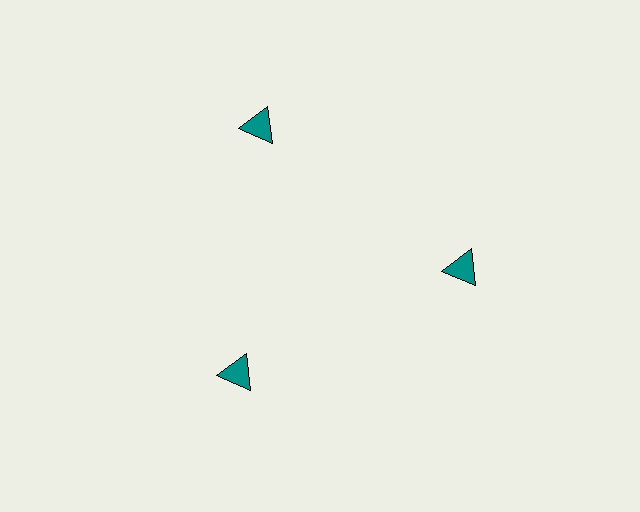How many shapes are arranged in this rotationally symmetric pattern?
There are 3 shapes, arranged in 3 groups of 1.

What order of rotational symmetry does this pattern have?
This pattern has 3-fold rotational symmetry.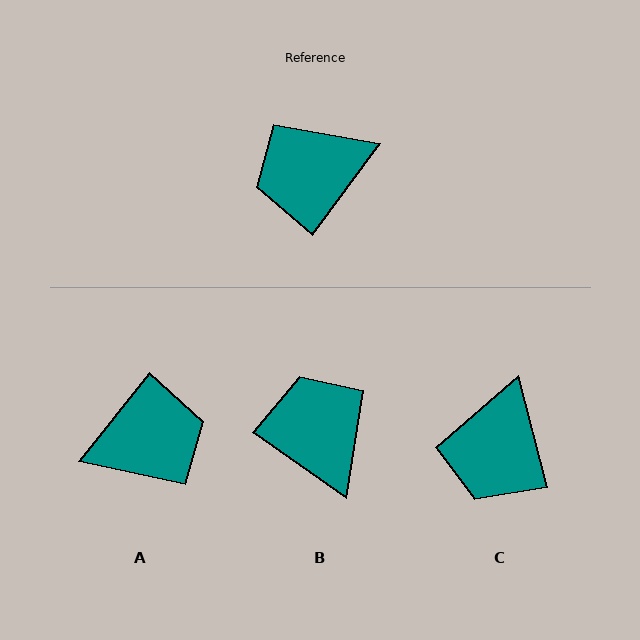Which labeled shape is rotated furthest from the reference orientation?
A, about 178 degrees away.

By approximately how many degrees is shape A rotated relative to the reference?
Approximately 178 degrees counter-clockwise.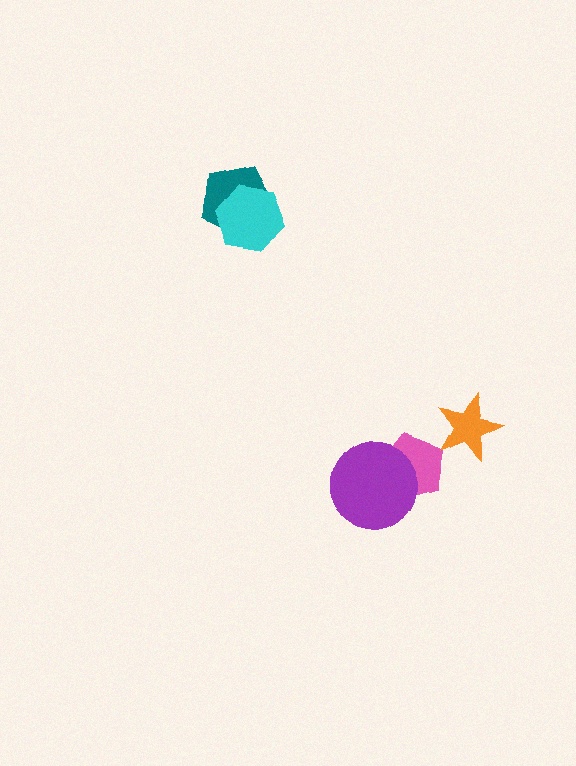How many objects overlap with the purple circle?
1 object overlaps with the purple circle.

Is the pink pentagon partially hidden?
Yes, it is partially covered by another shape.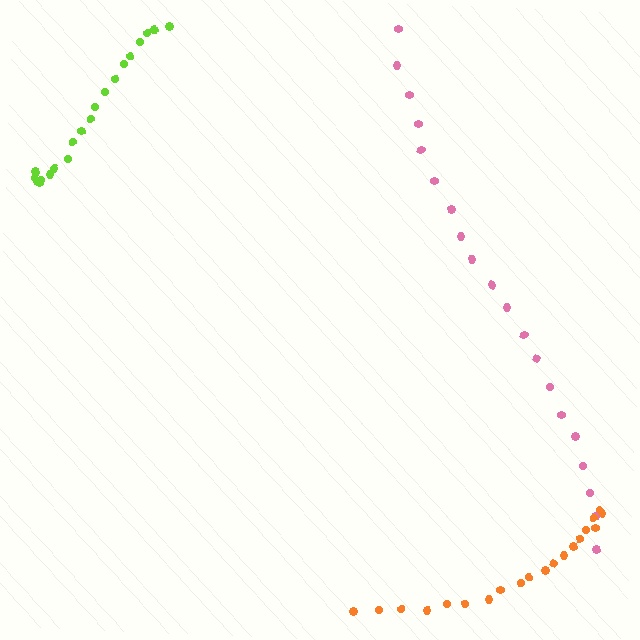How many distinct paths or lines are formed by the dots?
There are 3 distinct paths.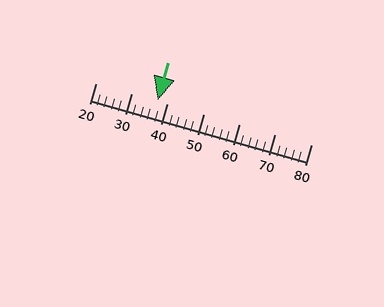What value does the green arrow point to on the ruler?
The green arrow points to approximately 37.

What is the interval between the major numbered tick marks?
The major tick marks are spaced 10 units apart.